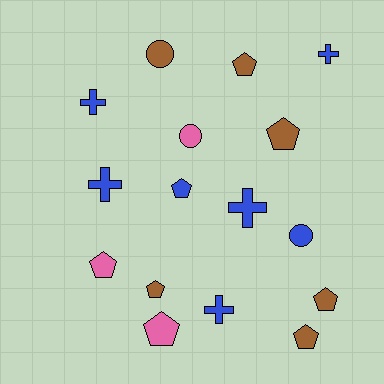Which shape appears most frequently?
Pentagon, with 8 objects.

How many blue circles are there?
There is 1 blue circle.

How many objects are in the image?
There are 16 objects.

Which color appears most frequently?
Blue, with 7 objects.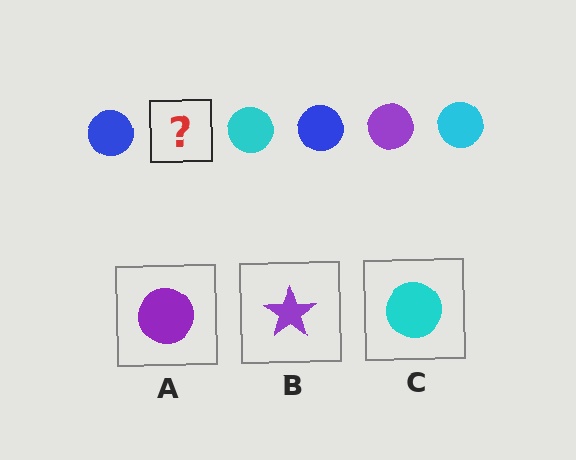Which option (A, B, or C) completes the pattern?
A.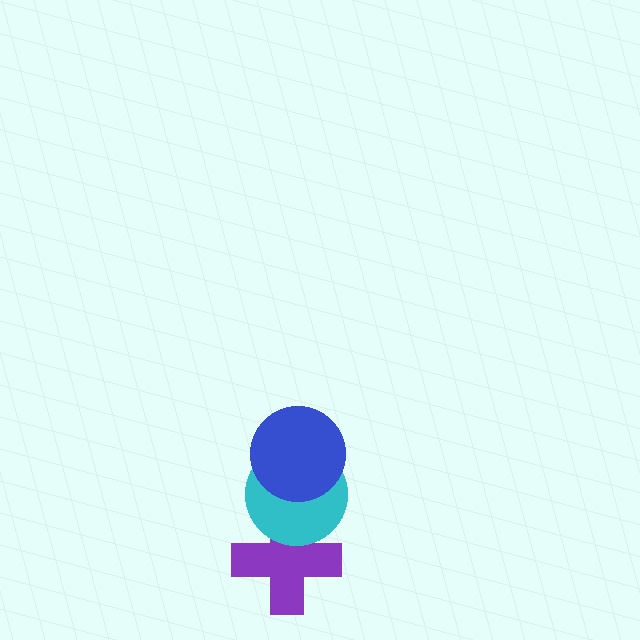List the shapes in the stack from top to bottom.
From top to bottom: the blue circle, the cyan circle, the purple cross.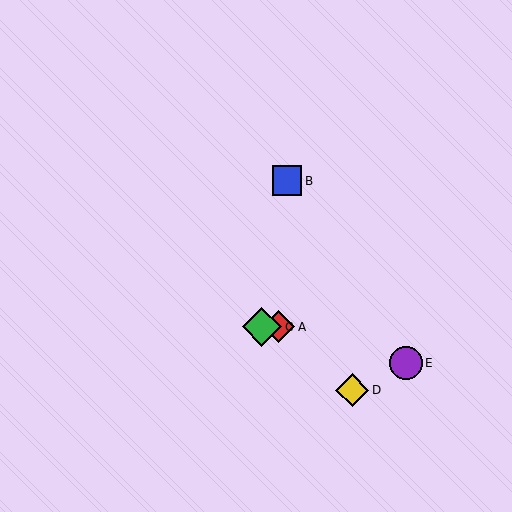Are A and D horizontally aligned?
No, A is at y≈327 and D is at y≈390.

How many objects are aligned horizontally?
2 objects (A, C) are aligned horizontally.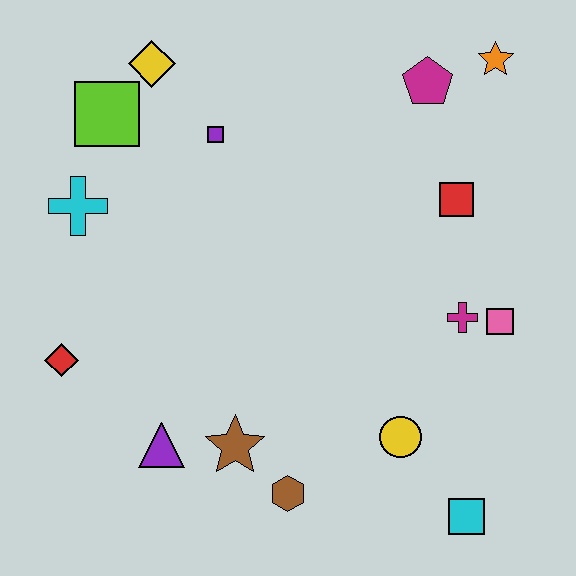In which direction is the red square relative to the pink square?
The red square is above the pink square.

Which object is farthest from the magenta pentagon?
The red diamond is farthest from the magenta pentagon.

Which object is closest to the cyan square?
The yellow circle is closest to the cyan square.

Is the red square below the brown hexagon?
No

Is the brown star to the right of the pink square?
No